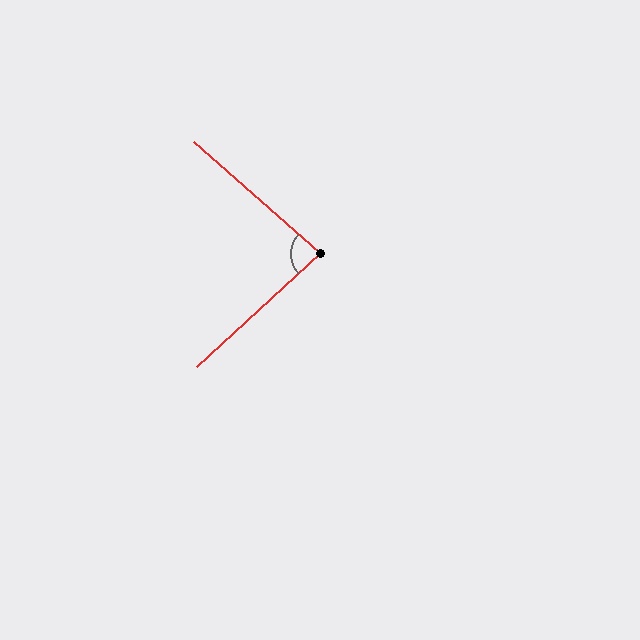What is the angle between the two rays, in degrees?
Approximately 84 degrees.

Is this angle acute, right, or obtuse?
It is acute.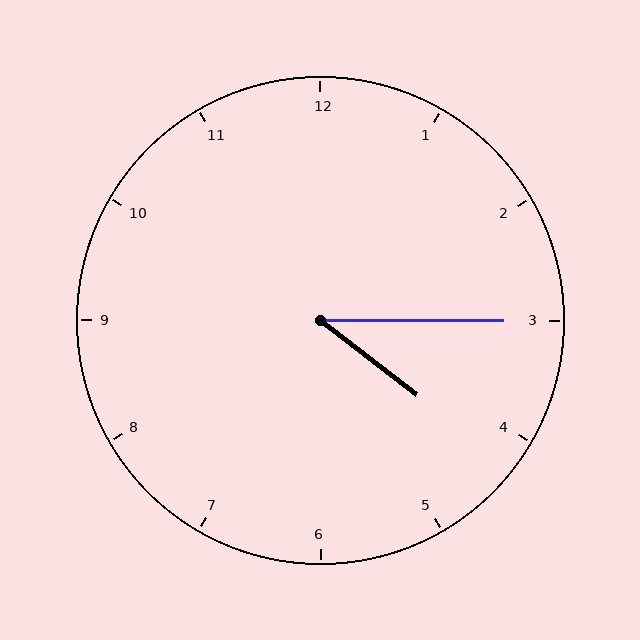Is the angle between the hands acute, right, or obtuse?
It is acute.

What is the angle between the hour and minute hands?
Approximately 38 degrees.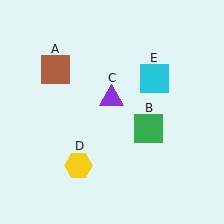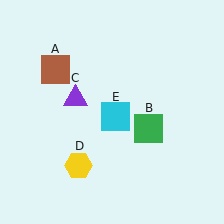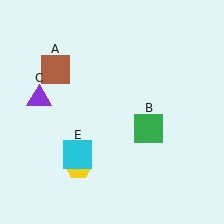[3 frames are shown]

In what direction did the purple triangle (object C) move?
The purple triangle (object C) moved left.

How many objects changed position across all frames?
2 objects changed position: purple triangle (object C), cyan square (object E).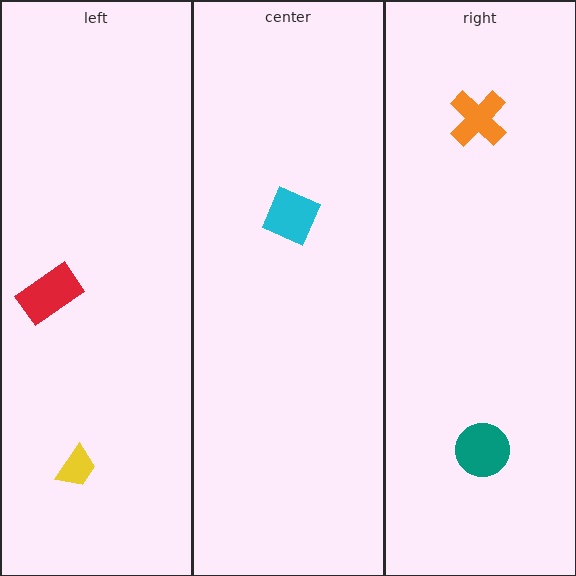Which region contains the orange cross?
The right region.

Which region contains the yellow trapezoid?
The left region.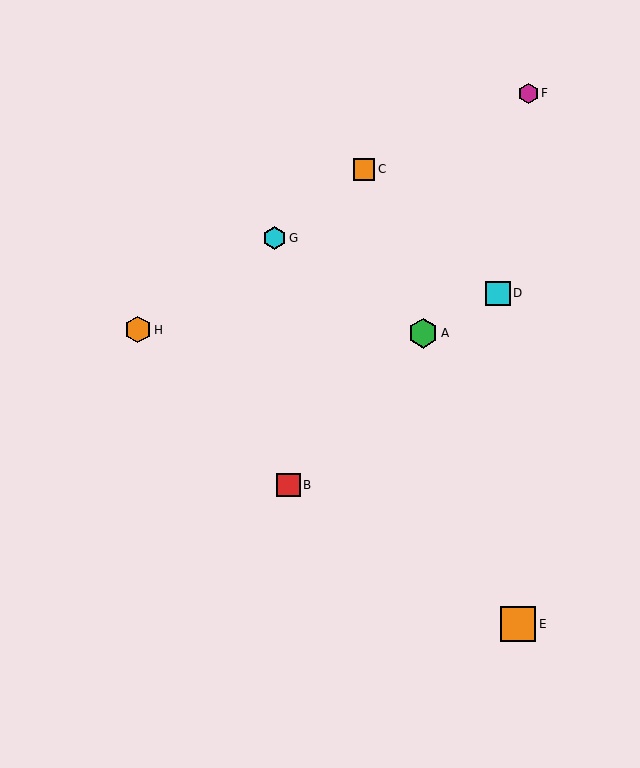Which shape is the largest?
The orange square (labeled E) is the largest.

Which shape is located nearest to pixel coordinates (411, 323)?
The green hexagon (labeled A) at (423, 333) is nearest to that location.